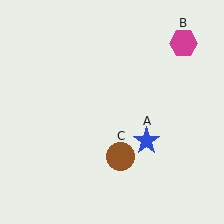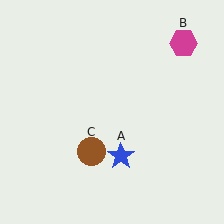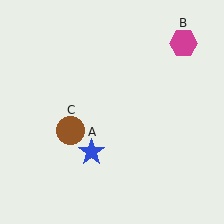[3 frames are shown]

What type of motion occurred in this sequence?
The blue star (object A), brown circle (object C) rotated clockwise around the center of the scene.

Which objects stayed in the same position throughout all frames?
Magenta hexagon (object B) remained stationary.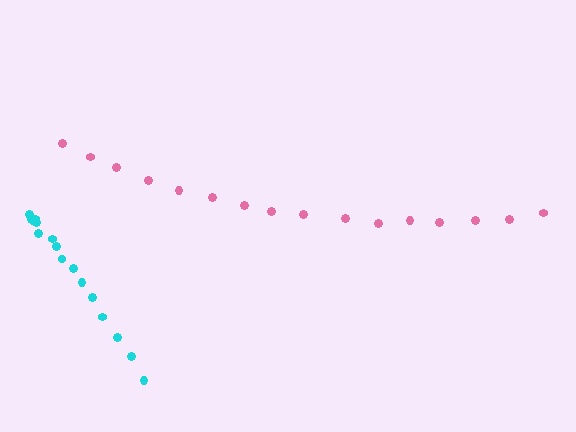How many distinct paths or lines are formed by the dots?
There are 2 distinct paths.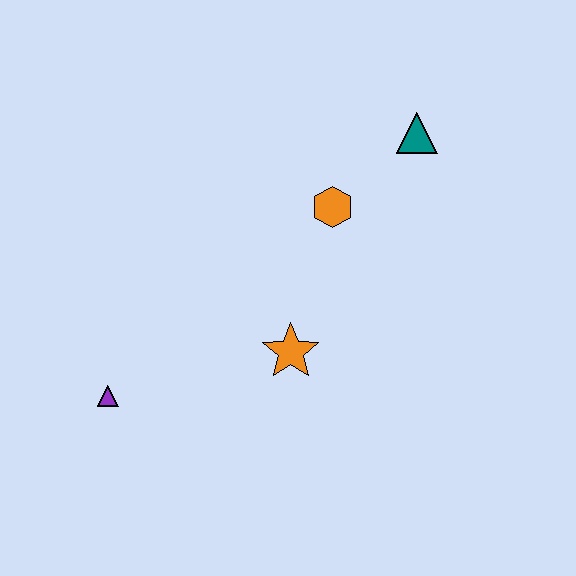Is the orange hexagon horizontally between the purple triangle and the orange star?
No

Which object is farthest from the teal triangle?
The purple triangle is farthest from the teal triangle.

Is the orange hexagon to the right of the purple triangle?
Yes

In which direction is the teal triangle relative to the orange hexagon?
The teal triangle is to the right of the orange hexagon.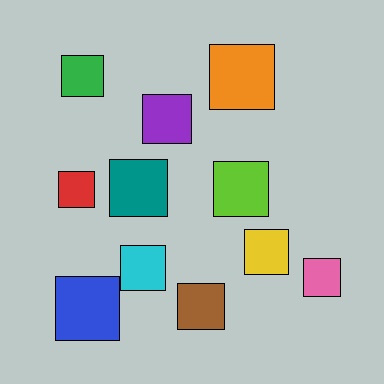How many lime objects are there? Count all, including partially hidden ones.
There is 1 lime object.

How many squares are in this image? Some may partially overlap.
There are 11 squares.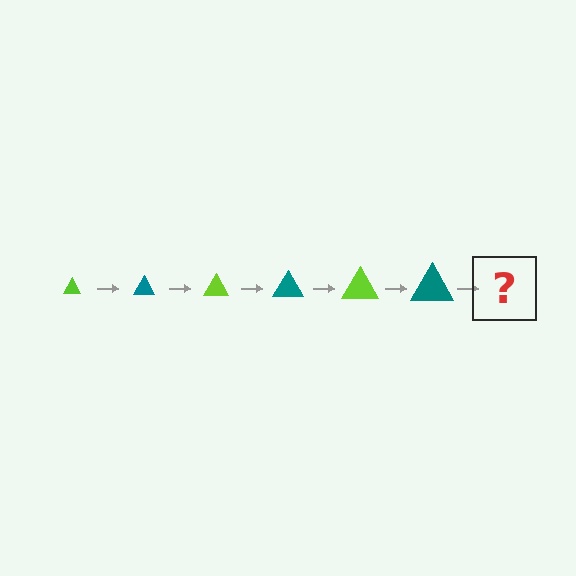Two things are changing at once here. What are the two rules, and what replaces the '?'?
The two rules are that the triangle grows larger each step and the color cycles through lime and teal. The '?' should be a lime triangle, larger than the previous one.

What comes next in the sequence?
The next element should be a lime triangle, larger than the previous one.